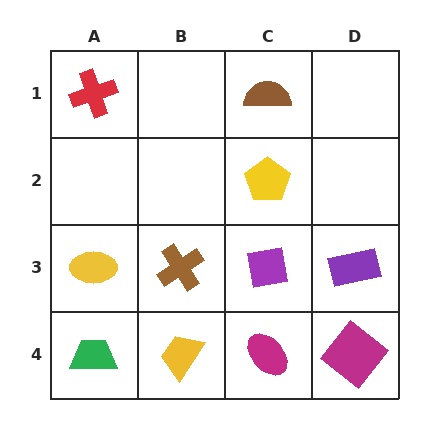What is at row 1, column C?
A brown semicircle.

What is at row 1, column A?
A red cross.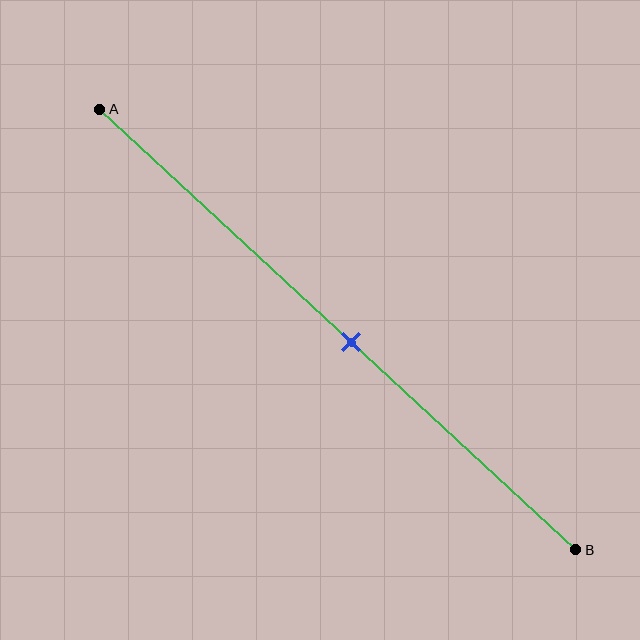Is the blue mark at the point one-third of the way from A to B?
No, the mark is at about 55% from A, not at the 33% one-third point.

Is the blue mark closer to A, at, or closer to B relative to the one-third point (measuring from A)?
The blue mark is closer to point B than the one-third point of segment AB.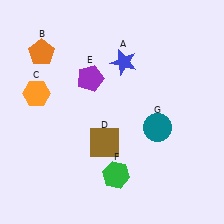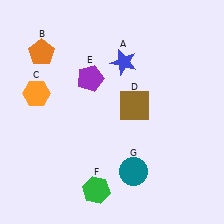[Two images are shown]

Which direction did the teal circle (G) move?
The teal circle (G) moved down.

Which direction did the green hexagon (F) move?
The green hexagon (F) moved left.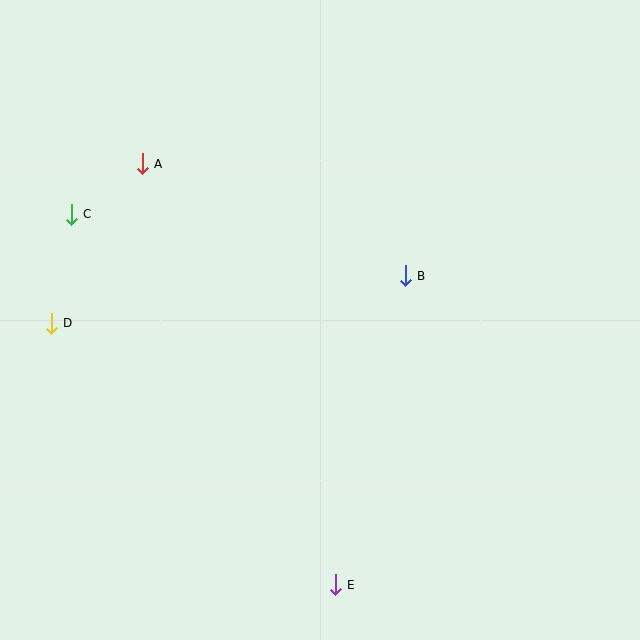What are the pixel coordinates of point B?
Point B is at (405, 276).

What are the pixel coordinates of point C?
Point C is at (71, 214).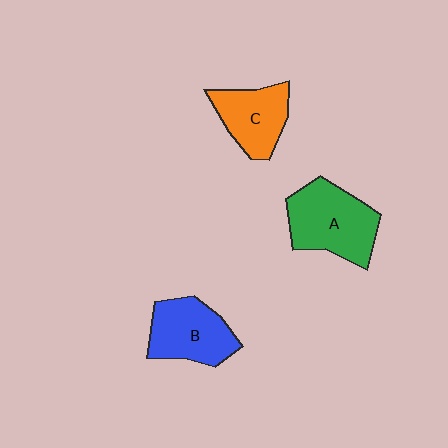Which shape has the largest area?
Shape A (green).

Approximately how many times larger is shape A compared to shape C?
Approximately 1.4 times.